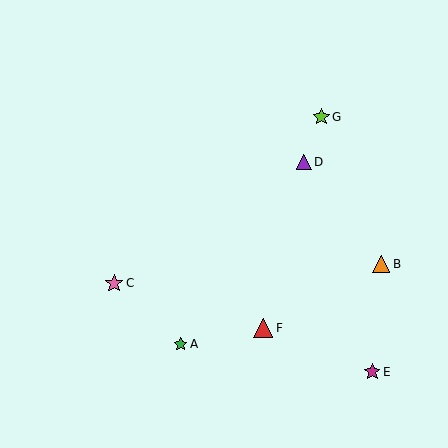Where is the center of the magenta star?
The center of the magenta star is at (372, 372).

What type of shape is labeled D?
Shape D is a purple triangle.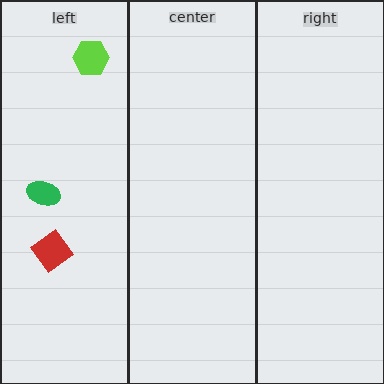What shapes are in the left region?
The lime hexagon, the green ellipse, the red diamond.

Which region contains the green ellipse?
The left region.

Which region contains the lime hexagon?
The left region.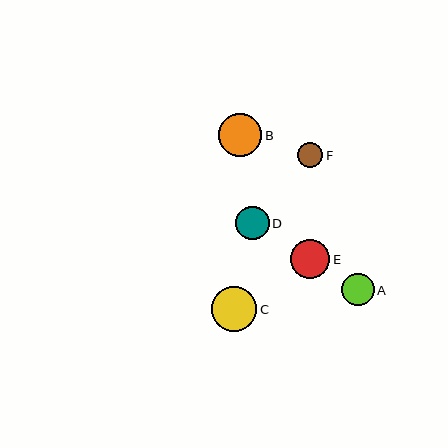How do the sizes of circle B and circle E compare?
Circle B and circle E are approximately the same size.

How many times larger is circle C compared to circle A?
Circle C is approximately 1.4 times the size of circle A.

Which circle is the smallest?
Circle F is the smallest with a size of approximately 25 pixels.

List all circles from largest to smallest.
From largest to smallest: C, B, E, D, A, F.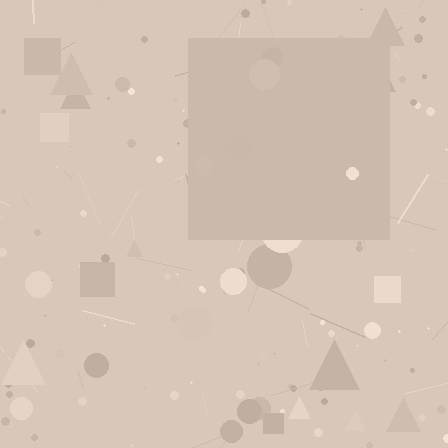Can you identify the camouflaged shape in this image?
The camouflaged shape is a square.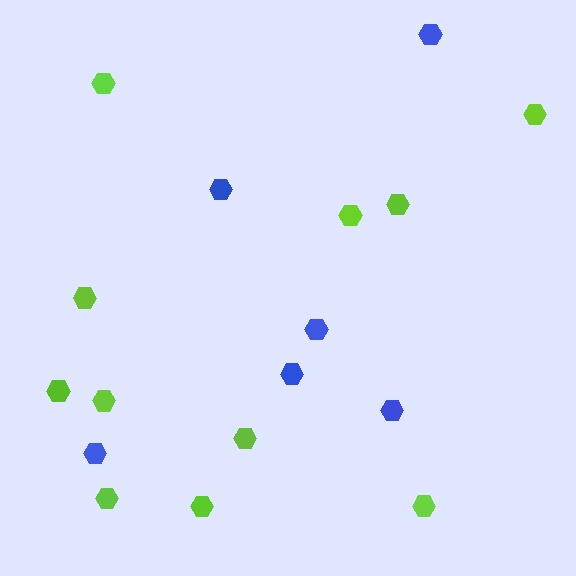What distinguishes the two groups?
There are 2 groups: one group of blue hexagons (6) and one group of lime hexagons (11).